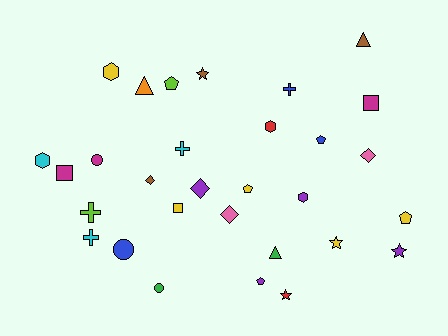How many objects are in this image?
There are 30 objects.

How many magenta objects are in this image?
There are 3 magenta objects.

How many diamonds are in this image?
There are 4 diamonds.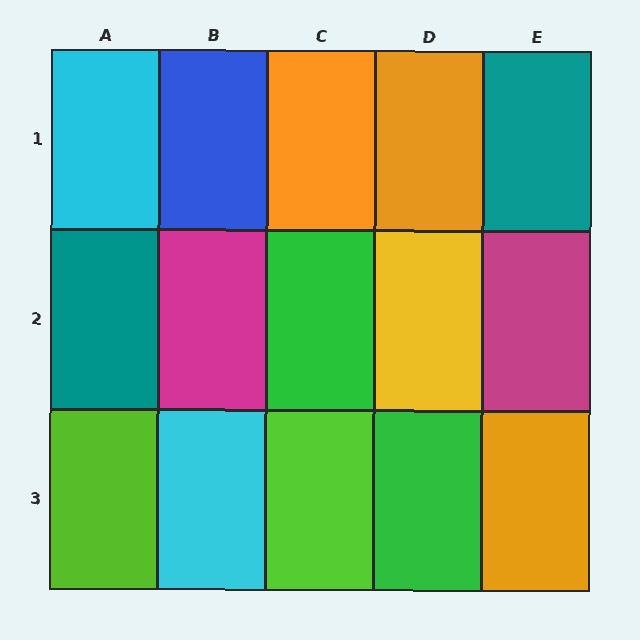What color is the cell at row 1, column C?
Orange.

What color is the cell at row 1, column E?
Teal.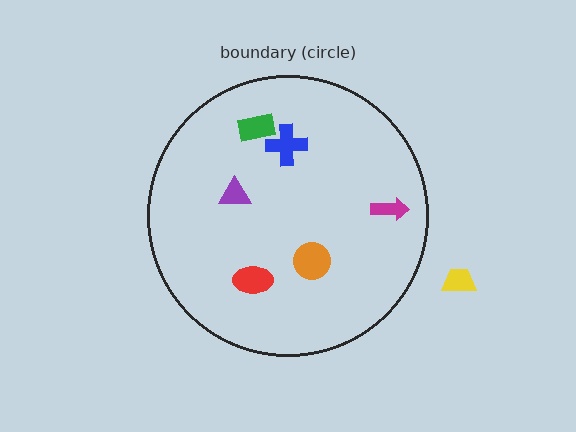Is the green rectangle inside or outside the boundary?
Inside.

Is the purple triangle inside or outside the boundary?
Inside.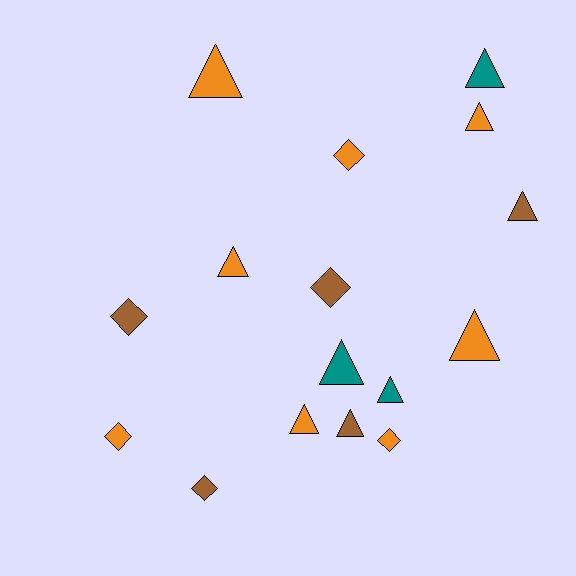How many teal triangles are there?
There are 3 teal triangles.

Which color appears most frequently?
Orange, with 8 objects.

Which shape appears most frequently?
Triangle, with 10 objects.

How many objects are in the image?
There are 16 objects.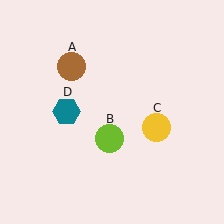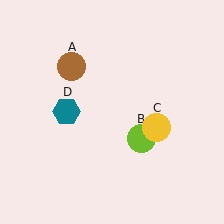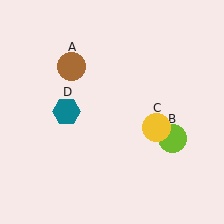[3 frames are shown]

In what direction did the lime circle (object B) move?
The lime circle (object B) moved right.